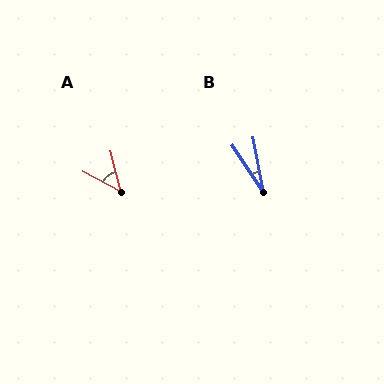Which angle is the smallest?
B, at approximately 23 degrees.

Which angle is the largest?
A, at approximately 47 degrees.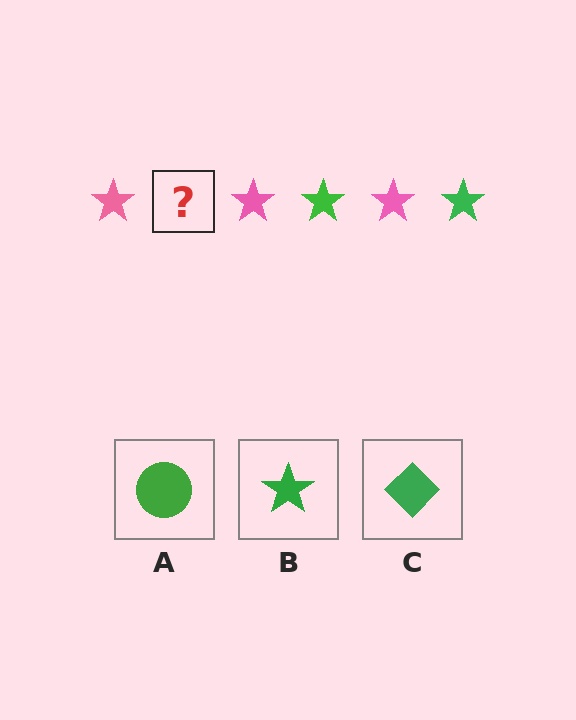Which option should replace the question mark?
Option B.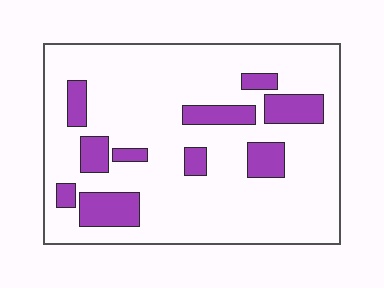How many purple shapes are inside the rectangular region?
10.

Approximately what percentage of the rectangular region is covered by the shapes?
Approximately 20%.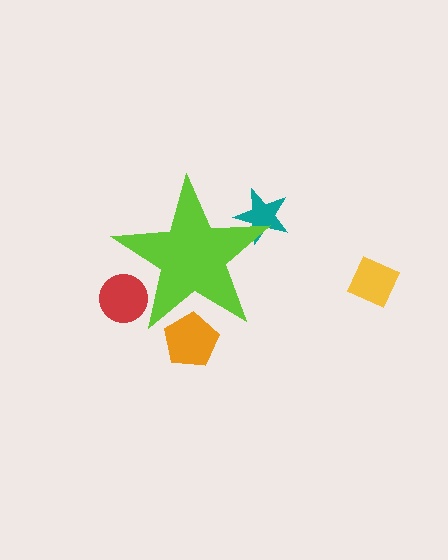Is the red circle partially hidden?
Yes, the red circle is partially hidden behind the lime star.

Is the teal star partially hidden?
Yes, the teal star is partially hidden behind the lime star.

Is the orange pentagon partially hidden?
Yes, the orange pentagon is partially hidden behind the lime star.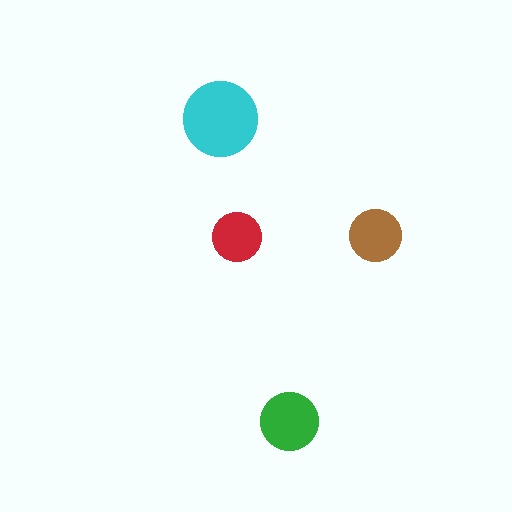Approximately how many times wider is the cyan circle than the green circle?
About 1.5 times wider.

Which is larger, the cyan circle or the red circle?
The cyan one.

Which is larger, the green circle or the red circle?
The green one.